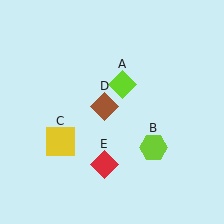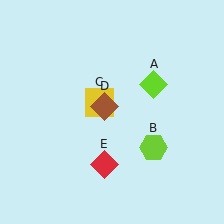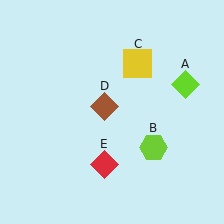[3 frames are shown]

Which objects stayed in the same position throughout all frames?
Lime hexagon (object B) and brown diamond (object D) and red diamond (object E) remained stationary.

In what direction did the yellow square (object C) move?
The yellow square (object C) moved up and to the right.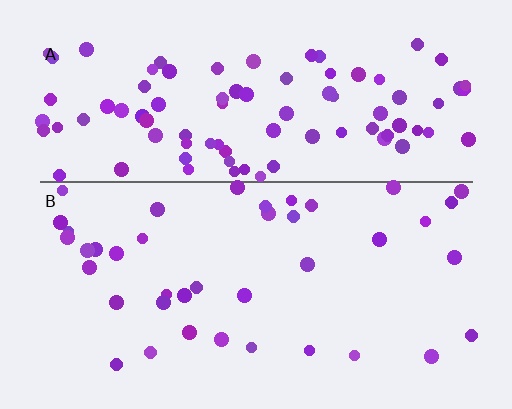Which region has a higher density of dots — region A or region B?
A (the top).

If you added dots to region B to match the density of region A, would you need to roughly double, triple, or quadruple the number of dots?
Approximately double.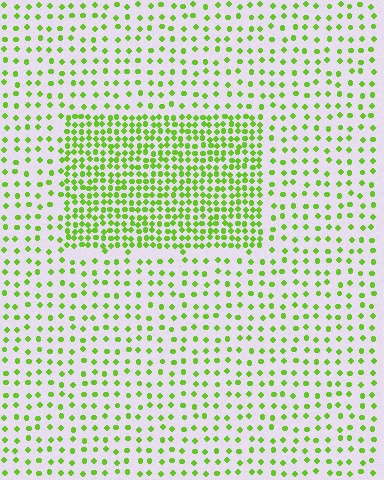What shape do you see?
I see a rectangle.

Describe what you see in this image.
The image contains small lime elements arranged at two different densities. A rectangle-shaped region is visible where the elements are more densely packed than the surrounding area.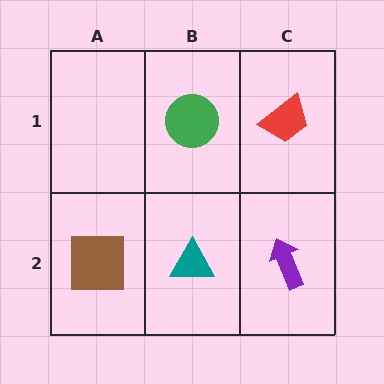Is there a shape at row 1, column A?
No, that cell is empty.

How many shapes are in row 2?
3 shapes.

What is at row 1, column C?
A red trapezoid.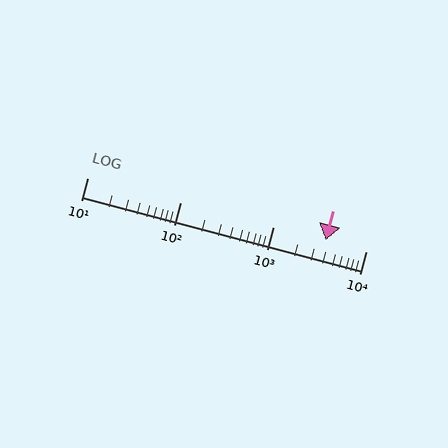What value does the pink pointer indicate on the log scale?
The pointer indicates approximately 3700.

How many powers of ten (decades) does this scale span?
The scale spans 3 decades, from 10 to 10000.